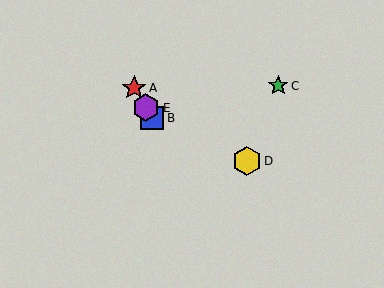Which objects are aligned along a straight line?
Objects A, B, E are aligned along a straight line.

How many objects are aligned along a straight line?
3 objects (A, B, E) are aligned along a straight line.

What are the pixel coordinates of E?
Object E is at (146, 108).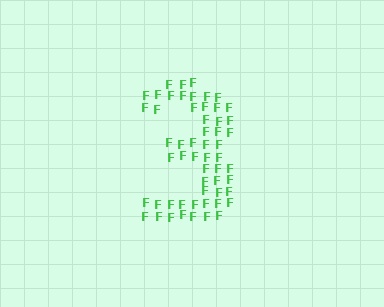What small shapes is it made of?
It is made of small letter F's.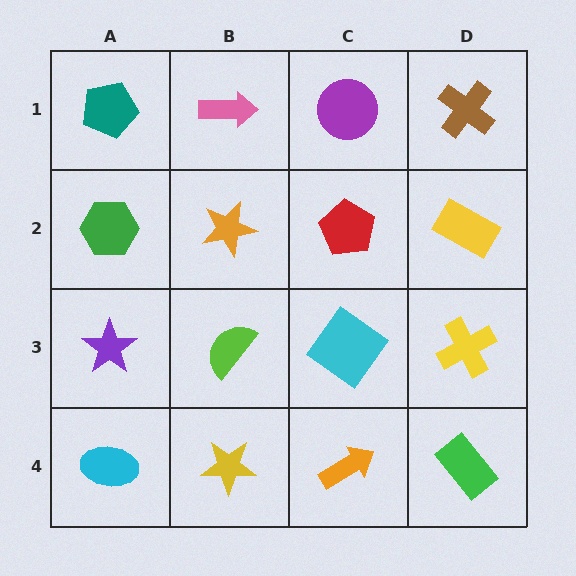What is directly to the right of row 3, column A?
A lime semicircle.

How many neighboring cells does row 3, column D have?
3.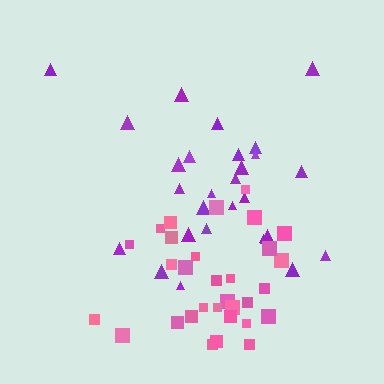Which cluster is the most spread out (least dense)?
Purple.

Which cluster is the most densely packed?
Pink.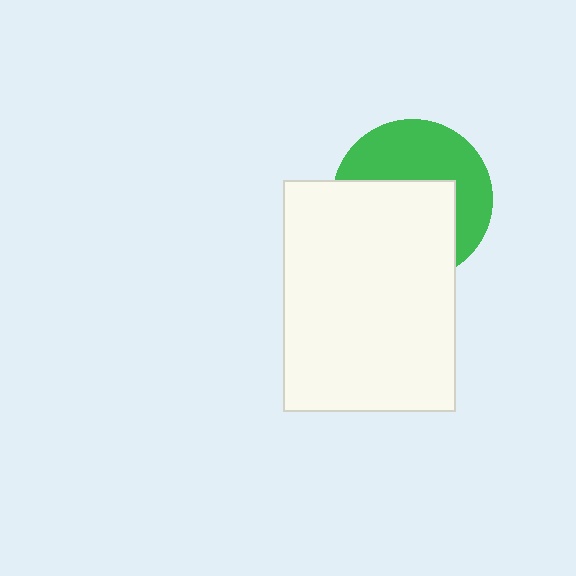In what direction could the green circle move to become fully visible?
The green circle could move up. That would shift it out from behind the white rectangle entirely.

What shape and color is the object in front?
The object in front is a white rectangle.